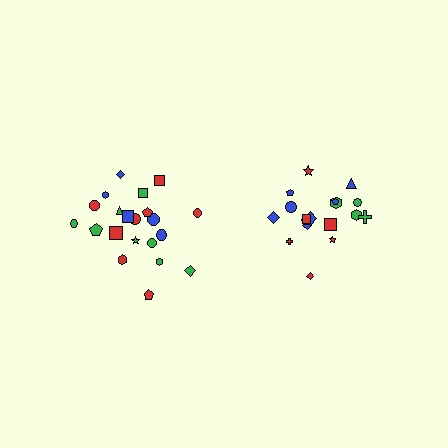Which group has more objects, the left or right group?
The left group.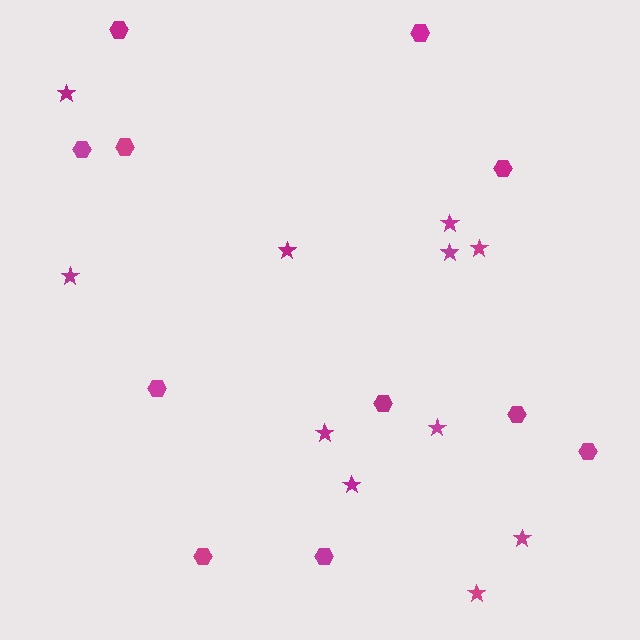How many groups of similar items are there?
There are 2 groups: one group of hexagons (11) and one group of stars (11).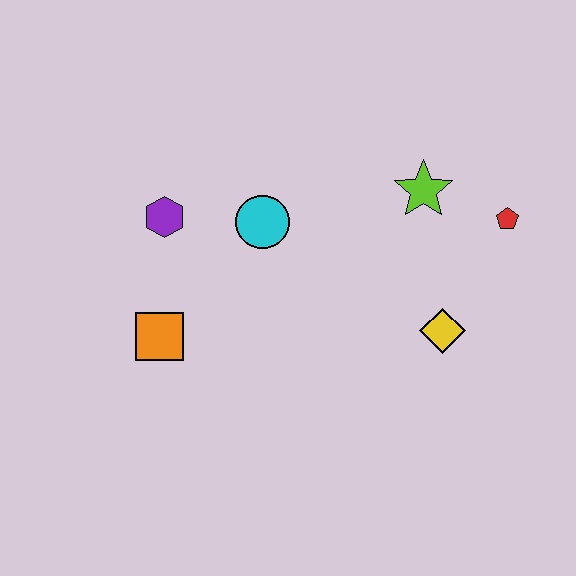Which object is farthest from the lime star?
The orange square is farthest from the lime star.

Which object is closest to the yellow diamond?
The red pentagon is closest to the yellow diamond.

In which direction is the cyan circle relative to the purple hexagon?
The cyan circle is to the right of the purple hexagon.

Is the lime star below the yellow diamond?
No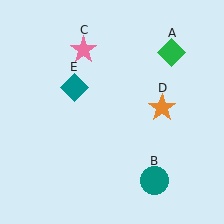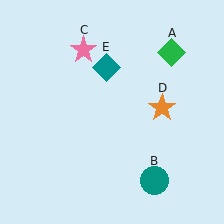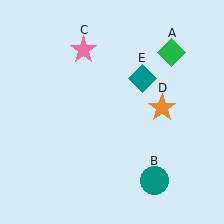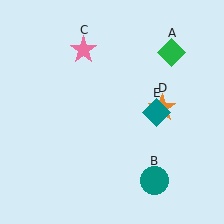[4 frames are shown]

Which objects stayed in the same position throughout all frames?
Green diamond (object A) and teal circle (object B) and pink star (object C) and orange star (object D) remained stationary.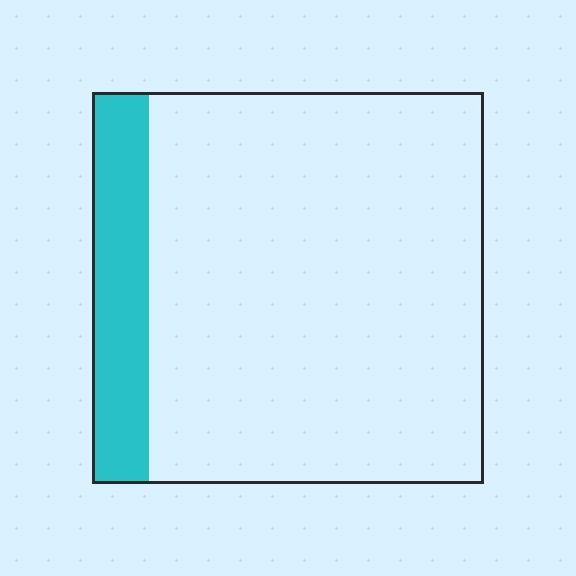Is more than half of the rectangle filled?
No.